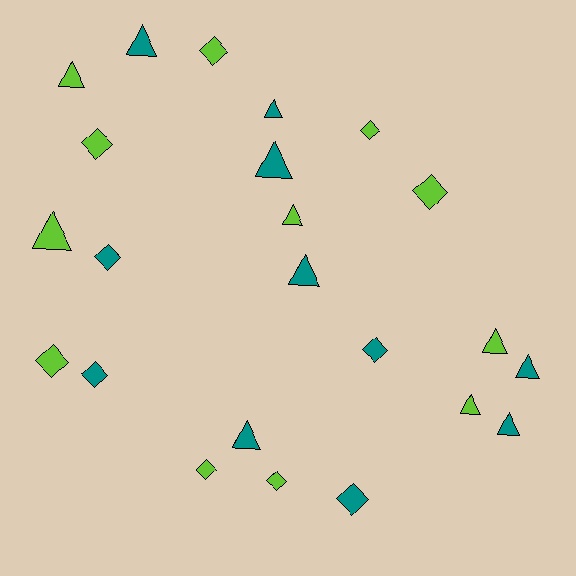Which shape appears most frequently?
Triangle, with 12 objects.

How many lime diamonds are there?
There are 7 lime diamonds.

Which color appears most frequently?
Lime, with 12 objects.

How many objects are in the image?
There are 23 objects.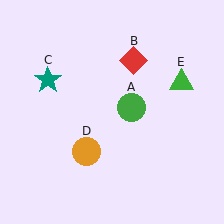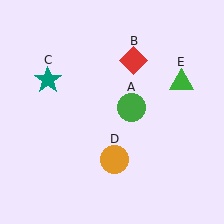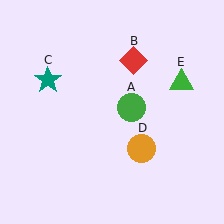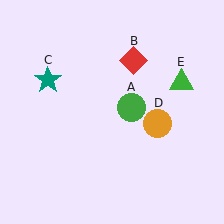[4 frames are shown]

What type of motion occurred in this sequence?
The orange circle (object D) rotated counterclockwise around the center of the scene.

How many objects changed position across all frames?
1 object changed position: orange circle (object D).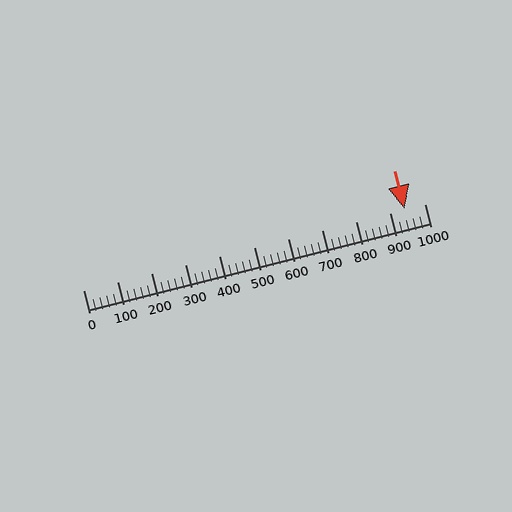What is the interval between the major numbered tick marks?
The major tick marks are spaced 100 units apart.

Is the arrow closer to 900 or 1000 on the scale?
The arrow is closer to 900.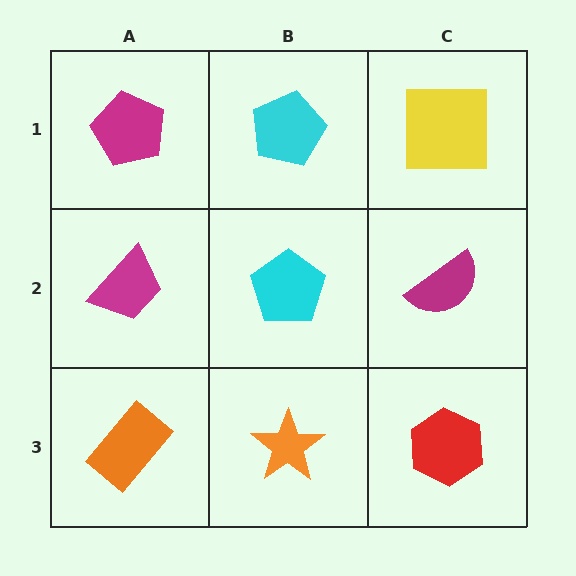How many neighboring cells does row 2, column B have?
4.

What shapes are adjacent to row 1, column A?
A magenta trapezoid (row 2, column A), a cyan pentagon (row 1, column B).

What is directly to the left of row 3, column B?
An orange rectangle.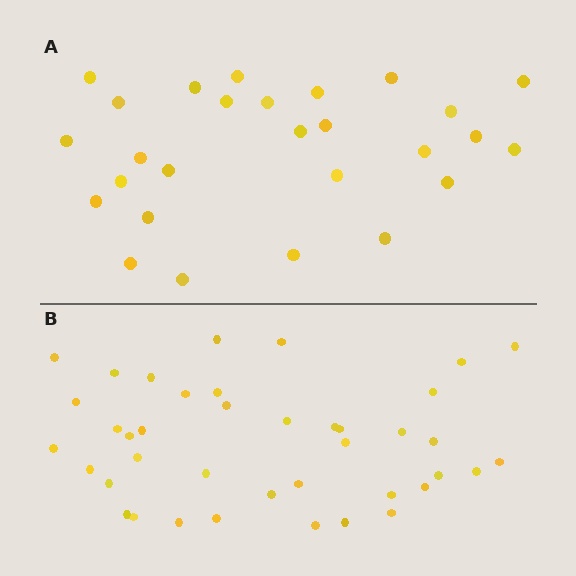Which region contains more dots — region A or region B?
Region B (the bottom region) has more dots.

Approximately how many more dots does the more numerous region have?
Region B has approximately 15 more dots than region A.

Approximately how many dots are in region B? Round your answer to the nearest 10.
About 40 dots.